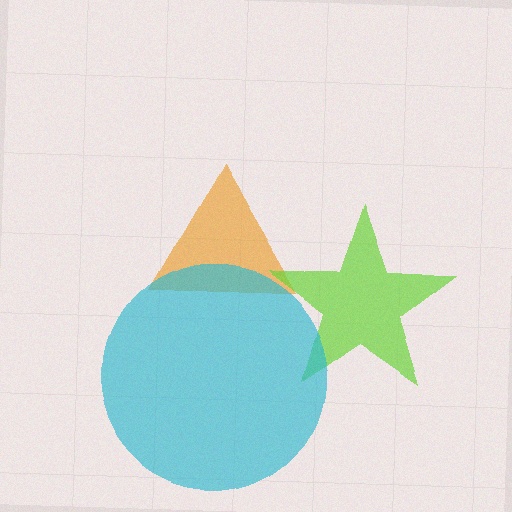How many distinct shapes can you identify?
There are 3 distinct shapes: an orange triangle, a lime star, a cyan circle.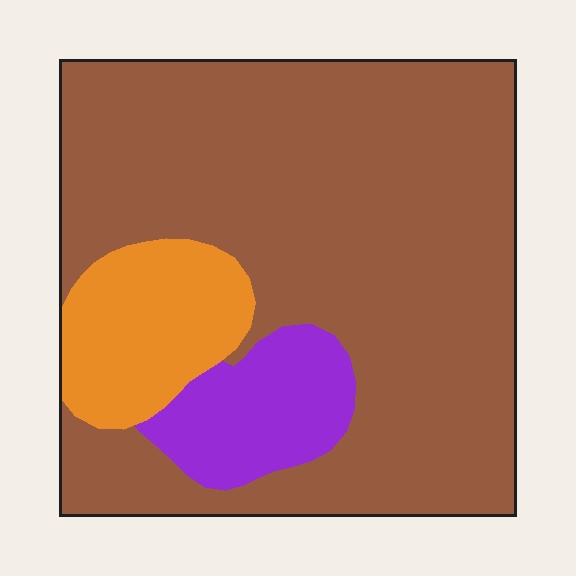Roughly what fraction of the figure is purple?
Purple takes up less than a sixth of the figure.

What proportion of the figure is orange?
Orange covers 13% of the figure.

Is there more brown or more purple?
Brown.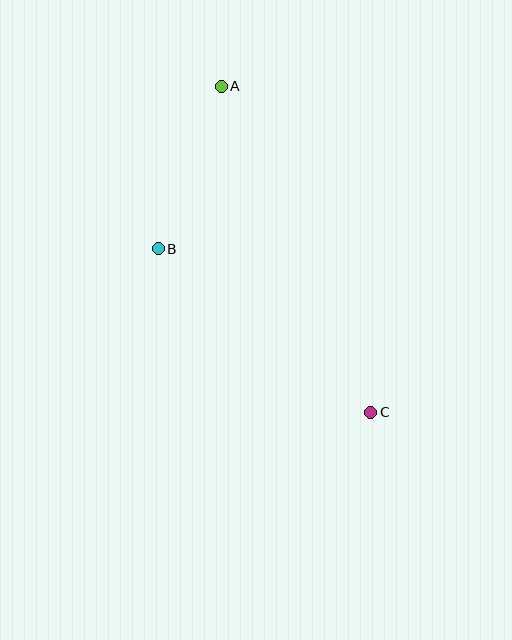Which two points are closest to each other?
Points A and B are closest to each other.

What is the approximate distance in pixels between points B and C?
The distance between B and C is approximately 268 pixels.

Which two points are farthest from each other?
Points A and C are farthest from each other.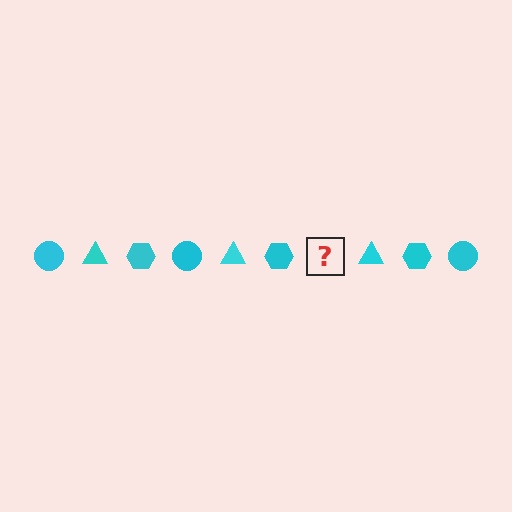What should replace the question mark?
The question mark should be replaced with a cyan circle.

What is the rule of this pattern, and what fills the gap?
The rule is that the pattern cycles through circle, triangle, hexagon shapes in cyan. The gap should be filled with a cyan circle.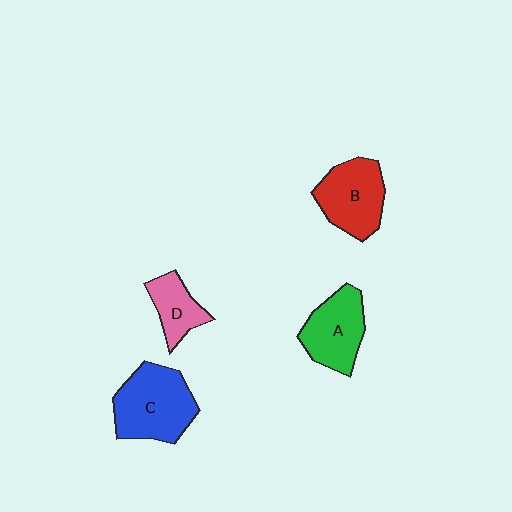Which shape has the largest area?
Shape C (blue).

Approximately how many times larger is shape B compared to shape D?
Approximately 1.6 times.